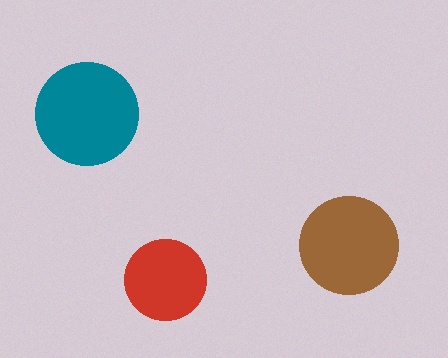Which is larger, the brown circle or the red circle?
The brown one.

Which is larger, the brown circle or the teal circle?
The teal one.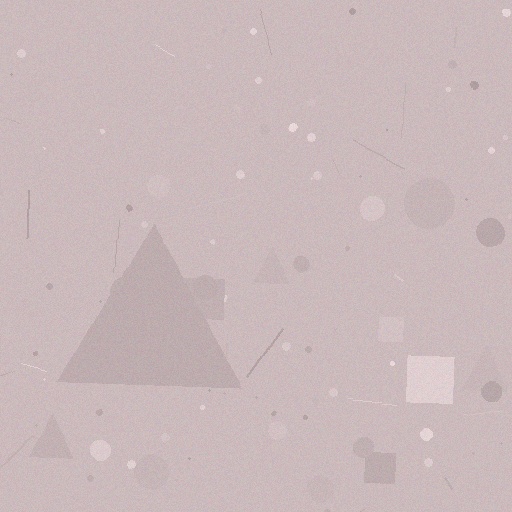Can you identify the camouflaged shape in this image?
The camouflaged shape is a triangle.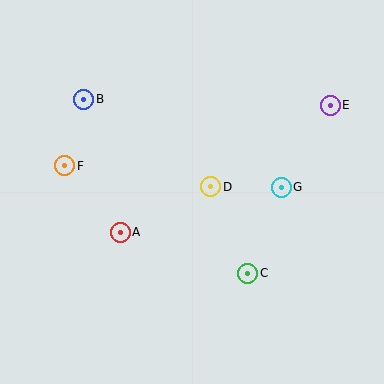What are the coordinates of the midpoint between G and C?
The midpoint between G and C is at (264, 230).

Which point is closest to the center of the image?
Point D at (211, 187) is closest to the center.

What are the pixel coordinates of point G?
Point G is at (281, 187).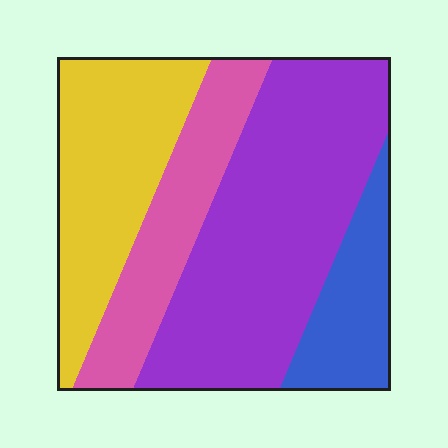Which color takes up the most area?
Purple, at roughly 45%.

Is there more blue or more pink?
Pink.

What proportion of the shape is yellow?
Yellow covers about 25% of the shape.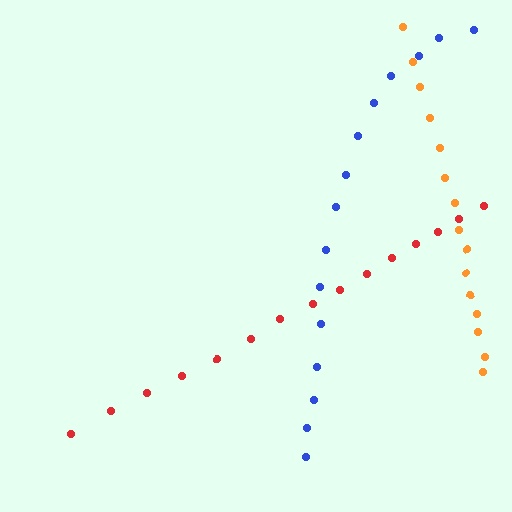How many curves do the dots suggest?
There are 3 distinct paths.